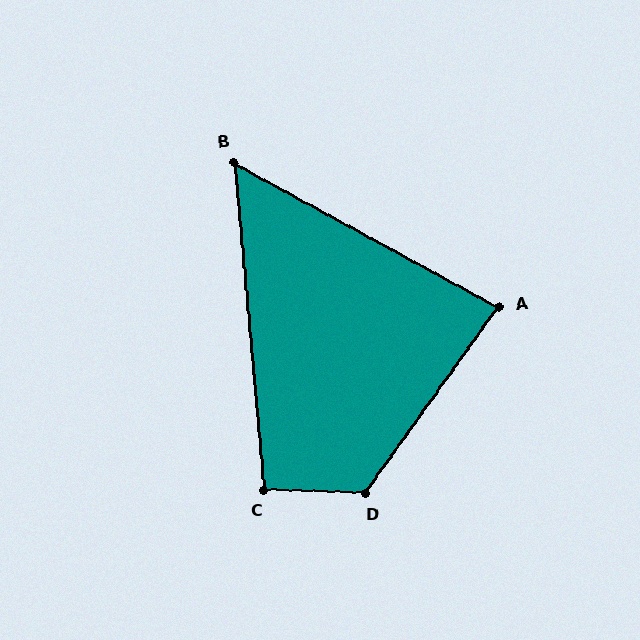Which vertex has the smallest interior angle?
B, at approximately 56 degrees.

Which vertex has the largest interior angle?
D, at approximately 124 degrees.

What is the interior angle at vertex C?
Approximately 97 degrees (obtuse).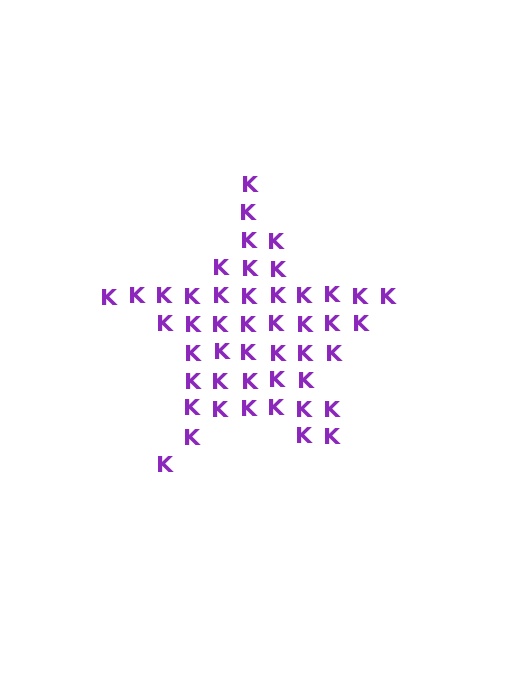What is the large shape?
The large shape is a star.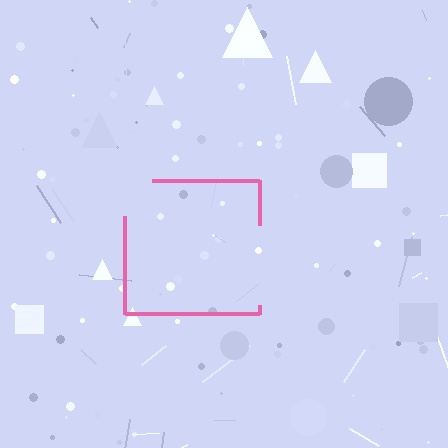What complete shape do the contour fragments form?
The contour fragments form a square.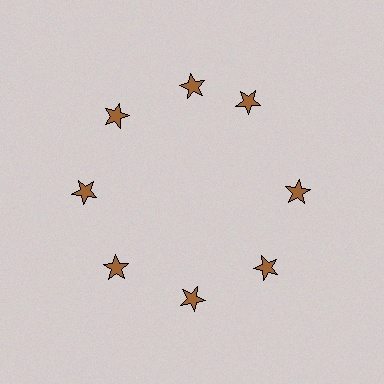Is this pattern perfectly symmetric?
No. The 8 brown stars are arranged in a ring, but one element near the 2 o'clock position is rotated out of alignment along the ring, breaking the 8-fold rotational symmetry.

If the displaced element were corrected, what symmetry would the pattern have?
It would have 8-fold rotational symmetry — the pattern would map onto itself every 45 degrees.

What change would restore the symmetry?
The symmetry would be restored by rotating it back into even spacing with its neighbors so that all 8 stars sit at equal angles and equal distance from the center.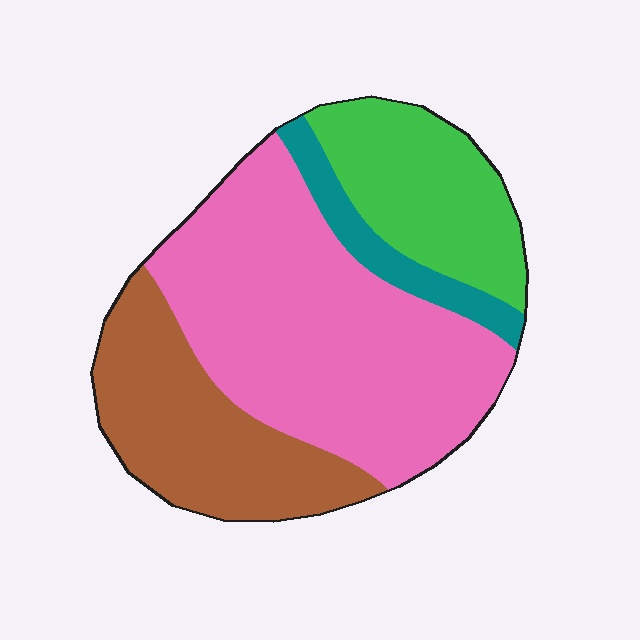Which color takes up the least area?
Teal, at roughly 10%.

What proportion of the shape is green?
Green covers 20% of the shape.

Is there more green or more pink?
Pink.